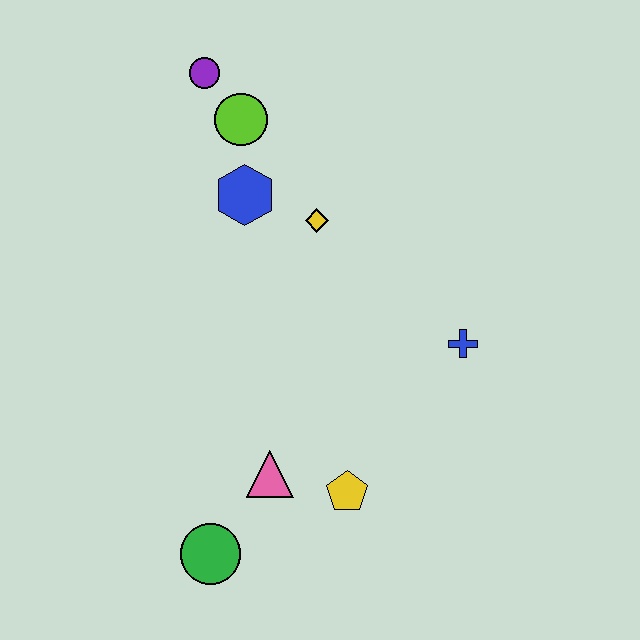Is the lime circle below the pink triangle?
No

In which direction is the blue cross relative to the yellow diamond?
The blue cross is to the right of the yellow diamond.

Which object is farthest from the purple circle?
The green circle is farthest from the purple circle.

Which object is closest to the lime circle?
The purple circle is closest to the lime circle.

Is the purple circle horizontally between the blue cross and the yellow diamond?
No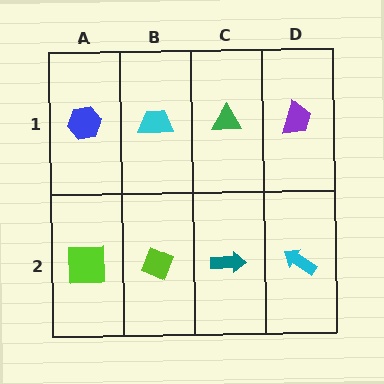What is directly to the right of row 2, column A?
A lime diamond.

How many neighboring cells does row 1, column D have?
2.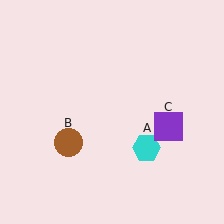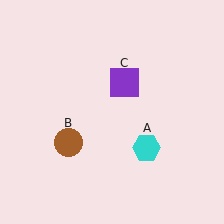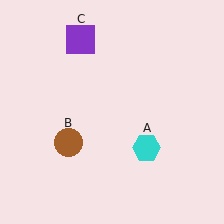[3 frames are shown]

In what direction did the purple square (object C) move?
The purple square (object C) moved up and to the left.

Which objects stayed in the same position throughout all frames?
Cyan hexagon (object A) and brown circle (object B) remained stationary.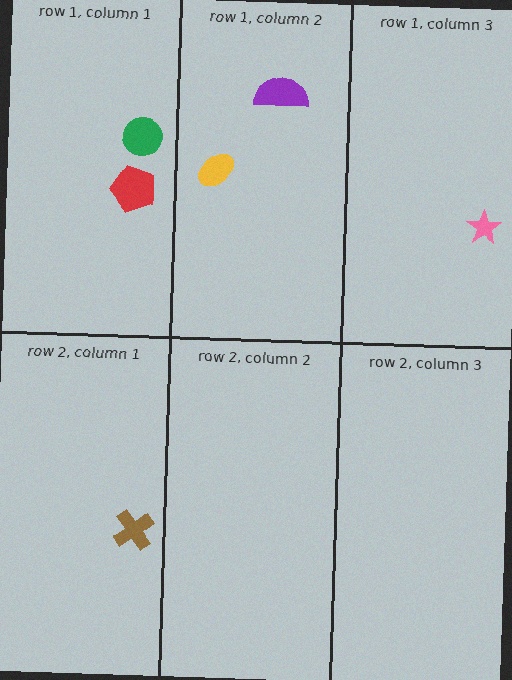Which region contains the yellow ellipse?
The row 1, column 2 region.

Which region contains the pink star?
The row 1, column 3 region.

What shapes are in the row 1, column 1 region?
The red pentagon, the green circle.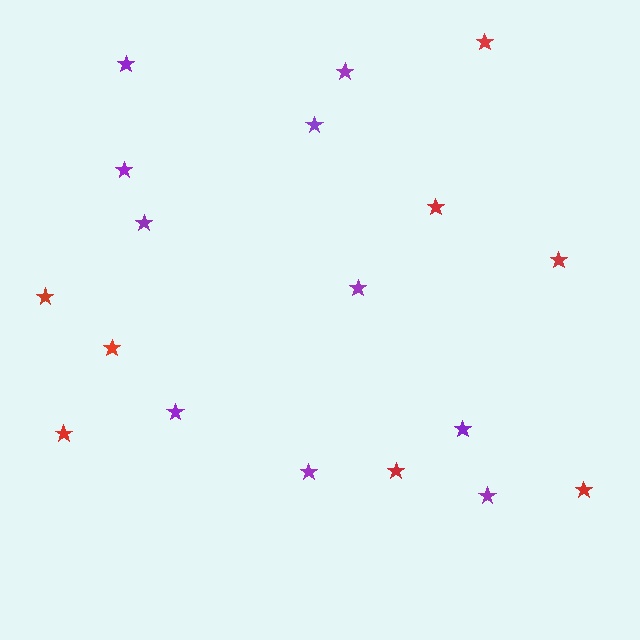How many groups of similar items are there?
There are 2 groups: one group of red stars (8) and one group of purple stars (10).